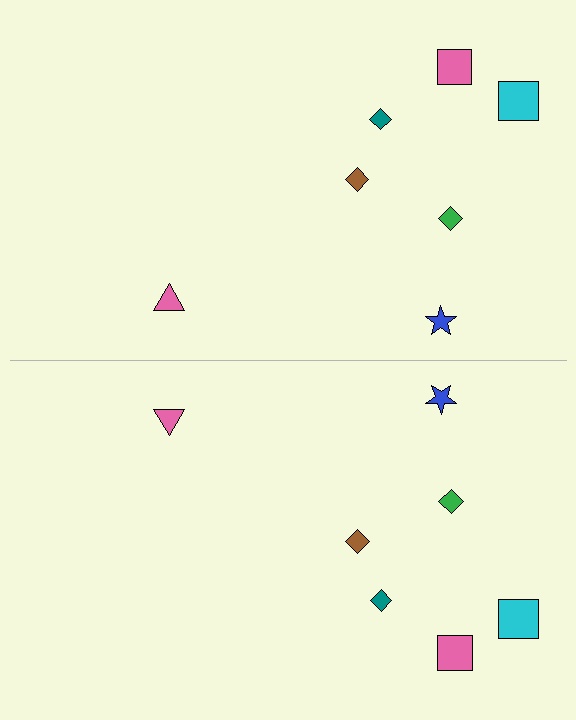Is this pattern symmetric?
Yes, this pattern has bilateral (reflection) symmetry.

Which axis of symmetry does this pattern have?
The pattern has a horizontal axis of symmetry running through the center of the image.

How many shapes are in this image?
There are 14 shapes in this image.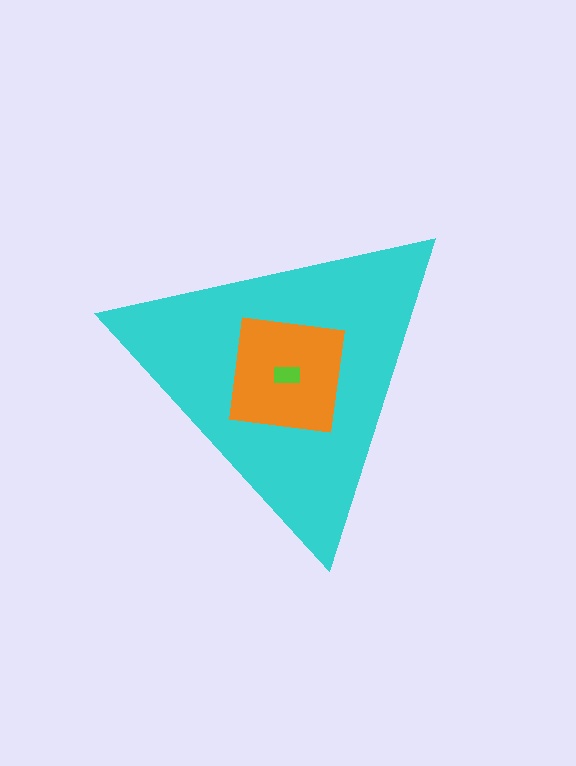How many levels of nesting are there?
3.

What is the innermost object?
The lime rectangle.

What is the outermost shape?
The cyan triangle.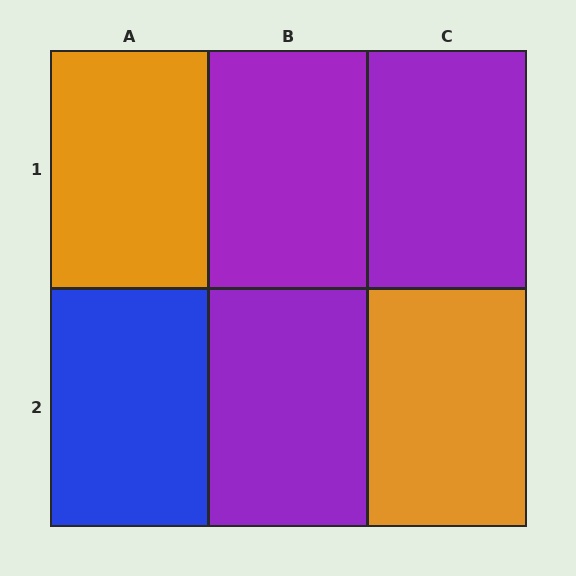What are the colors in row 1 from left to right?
Orange, purple, purple.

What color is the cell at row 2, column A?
Blue.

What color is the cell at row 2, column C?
Orange.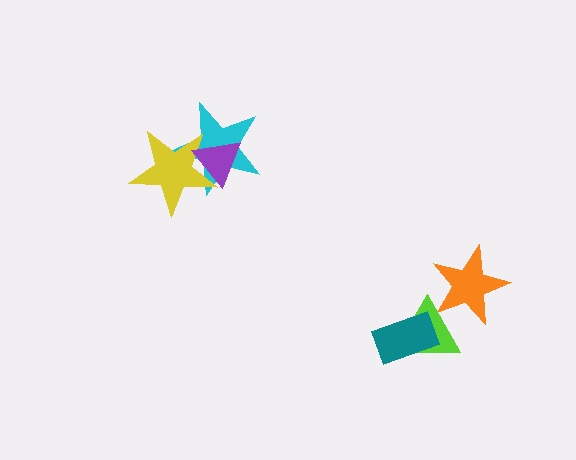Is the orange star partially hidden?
Yes, it is partially covered by another shape.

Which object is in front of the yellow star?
The purple triangle is in front of the yellow star.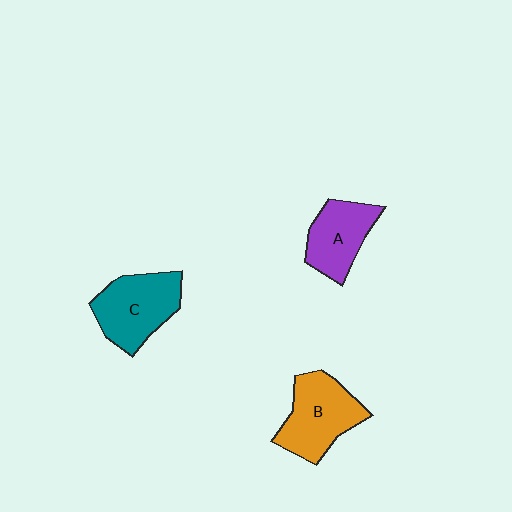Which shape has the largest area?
Shape B (orange).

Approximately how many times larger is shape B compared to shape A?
Approximately 1.3 times.